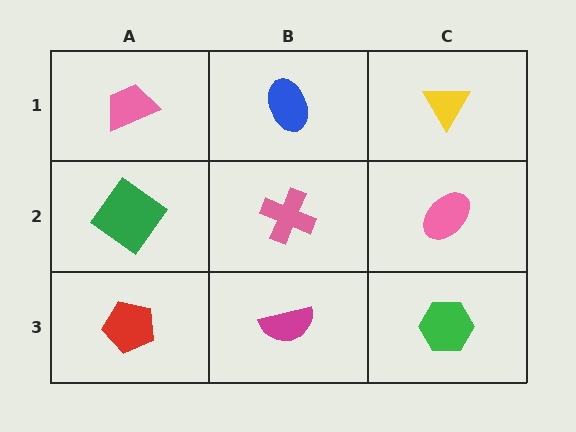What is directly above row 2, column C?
A yellow triangle.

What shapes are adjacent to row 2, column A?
A pink trapezoid (row 1, column A), a red pentagon (row 3, column A), a pink cross (row 2, column B).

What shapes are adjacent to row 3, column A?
A green diamond (row 2, column A), a magenta semicircle (row 3, column B).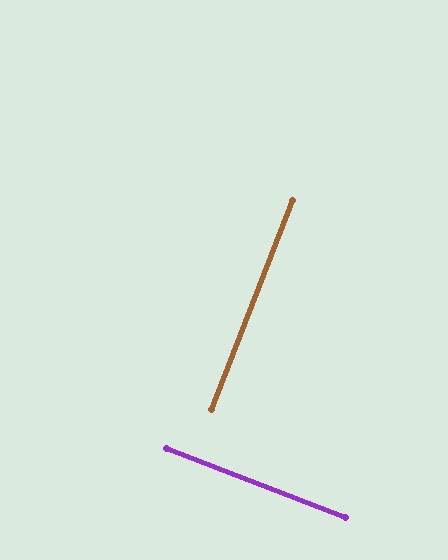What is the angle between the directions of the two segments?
Approximately 90 degrees.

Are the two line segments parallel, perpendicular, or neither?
Perpendicular — they meet at approximately 90°.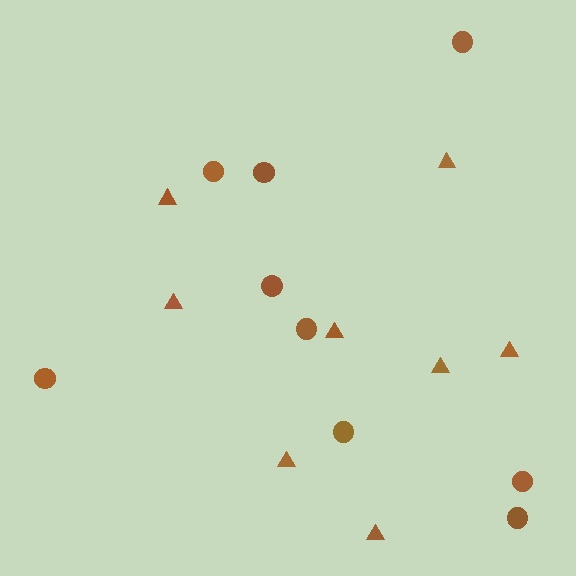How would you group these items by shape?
There are 2 groups: one group of triangles (8) and one group of circles (9).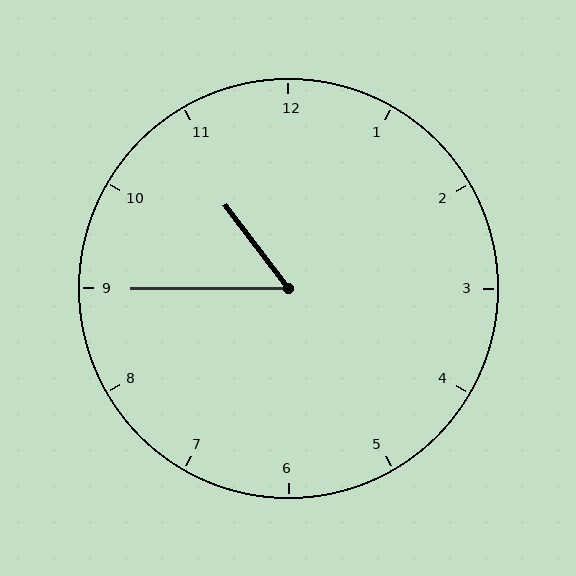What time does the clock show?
10:45.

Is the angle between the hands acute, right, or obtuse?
It is acute.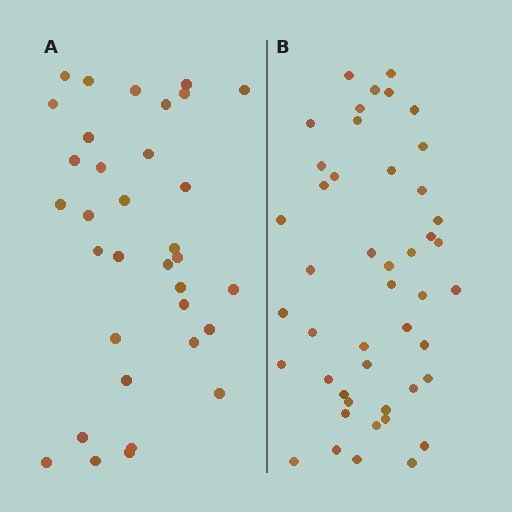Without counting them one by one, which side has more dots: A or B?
Region B (the right region) has more dots.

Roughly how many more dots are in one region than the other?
Region B has roughly 12 or so more dots than region A.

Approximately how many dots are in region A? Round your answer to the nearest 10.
About 30 dots. (The exact count is 34, which rounds to 30.)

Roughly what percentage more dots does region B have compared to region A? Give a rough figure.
About 35% more.